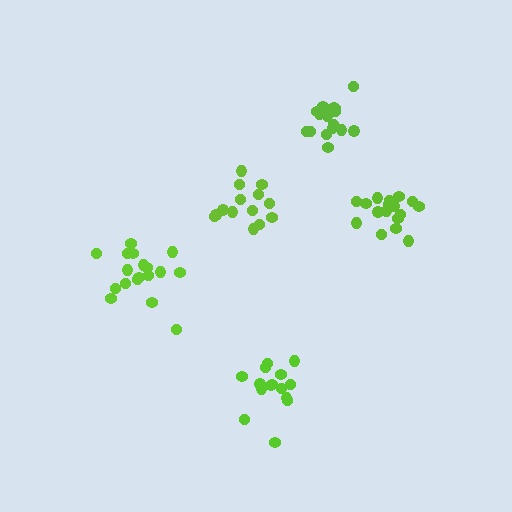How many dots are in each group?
Group 1: 15 dots, Group 2: 14 dots, Group 3: 17 dots, Group 4: 18 dots, Group 5: 17 dots (81 total).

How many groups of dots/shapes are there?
There are 5 groups.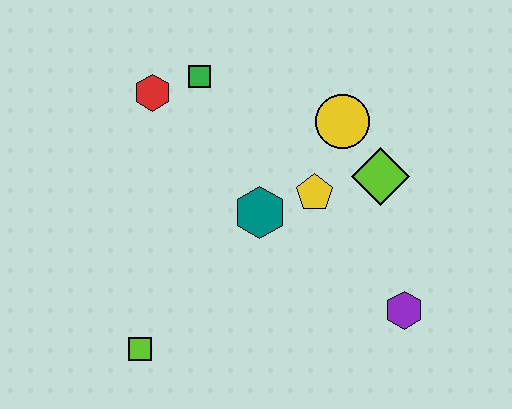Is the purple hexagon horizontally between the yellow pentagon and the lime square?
No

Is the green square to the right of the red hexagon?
Yes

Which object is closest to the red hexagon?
The green square is closest to the red hexagon.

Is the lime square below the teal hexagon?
Yes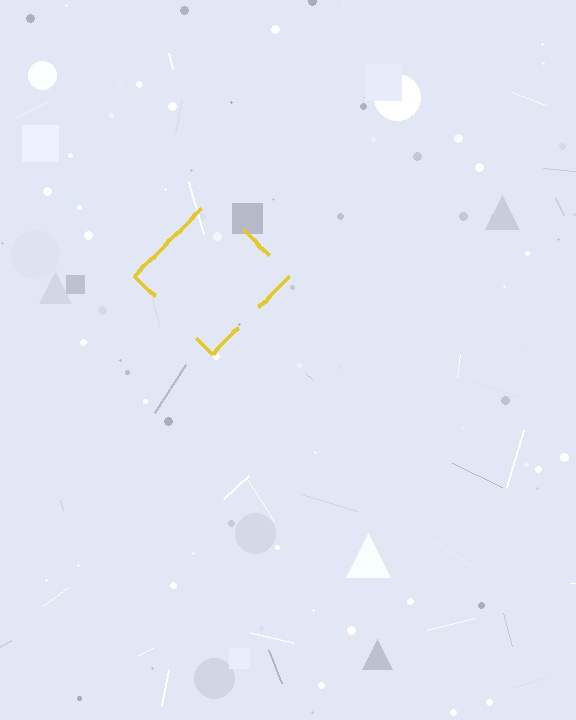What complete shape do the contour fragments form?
The contour fragments form a diamond.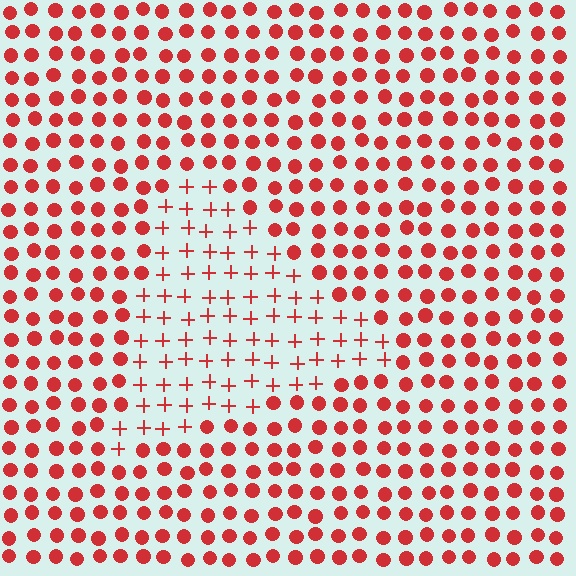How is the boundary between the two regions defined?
The boundary is defined by a change in element shape: plus signs inside vs. circles outside. All elements share the same color and spacing.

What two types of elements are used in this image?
The image uses plus signs inside the triangle region and circles outside it.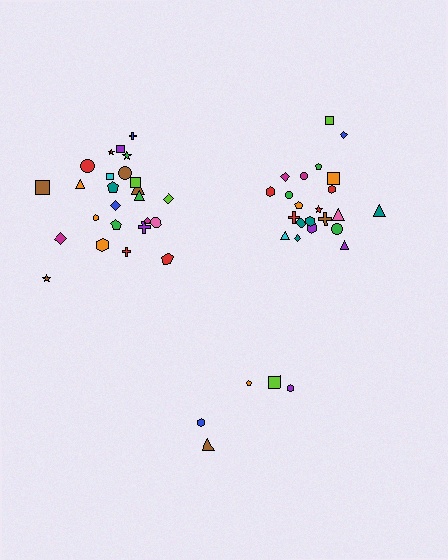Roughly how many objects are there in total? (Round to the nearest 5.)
Roughly 50 objects in total.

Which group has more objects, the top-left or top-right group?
The top-left group.